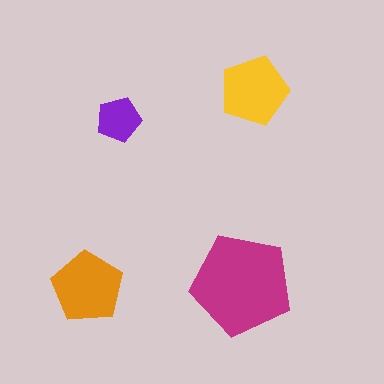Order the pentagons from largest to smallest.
the magenta one, the orange one, the yellow one, the purple one.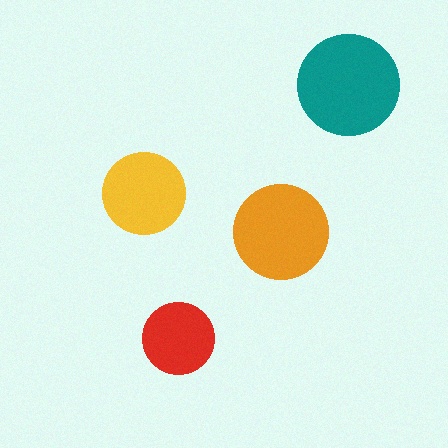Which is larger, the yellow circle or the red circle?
The yellow one.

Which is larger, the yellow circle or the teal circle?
The teal one.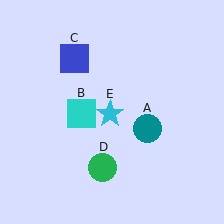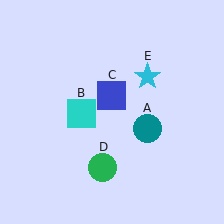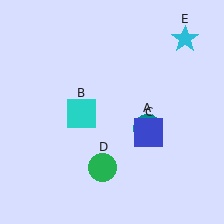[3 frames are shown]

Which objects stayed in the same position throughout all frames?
Teal circle (object A) and cyan square (object B) and green circle (object D) remained stationary.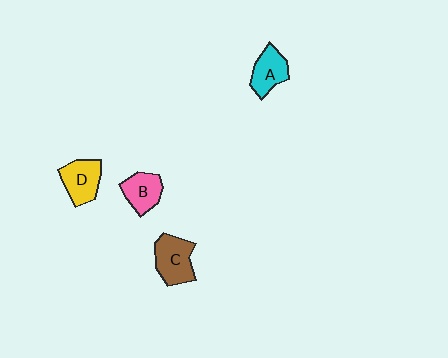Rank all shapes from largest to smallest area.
From largest to smallest: C (brown), D (yellow), A (cyan), B (pink).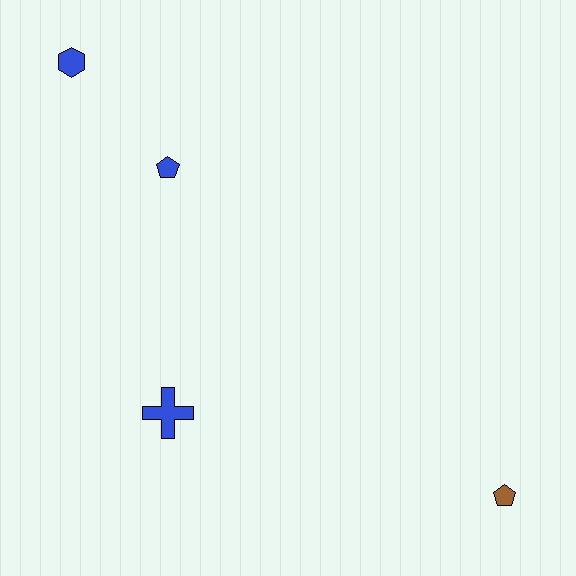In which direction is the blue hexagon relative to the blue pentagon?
The blue hexagon is above the blue pentagon.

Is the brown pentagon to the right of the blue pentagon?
Yes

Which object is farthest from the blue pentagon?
The brown pentagon is farthest from the blue pentagon.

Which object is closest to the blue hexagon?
The blue pentagon is closest to the blue hexagon.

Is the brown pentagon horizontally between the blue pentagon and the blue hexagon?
No